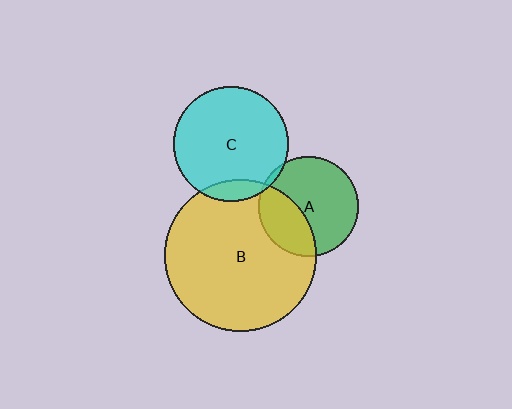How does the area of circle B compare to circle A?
Approximately 2.3 times.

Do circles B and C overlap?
Yes.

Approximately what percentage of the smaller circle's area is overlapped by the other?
Approximately 10%.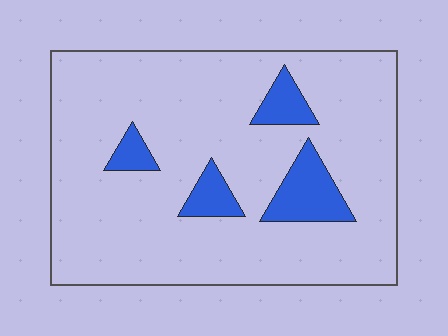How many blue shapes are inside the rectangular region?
4.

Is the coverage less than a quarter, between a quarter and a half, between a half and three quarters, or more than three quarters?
Less than a quarter.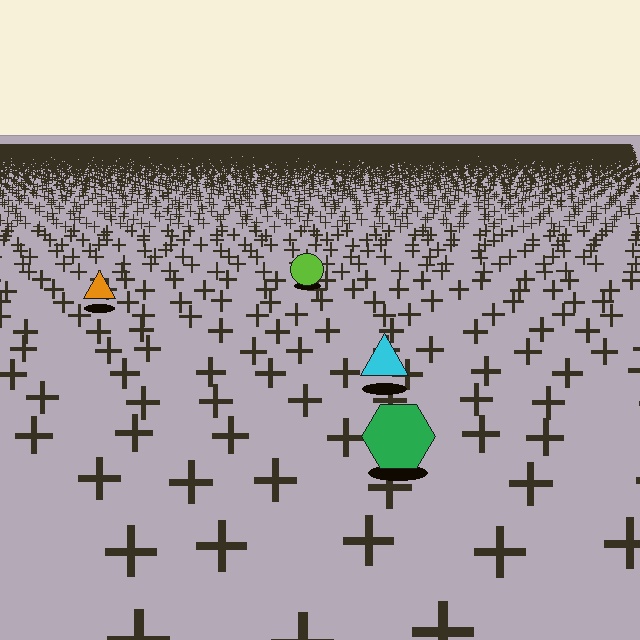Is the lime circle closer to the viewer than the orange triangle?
No. The orange triangle is closer — you can tell from the texture gradient: the ground texture is coarser near it.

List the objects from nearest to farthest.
From nearest to farthest: the green hexagon, the cyan triangle, the orange triangle, the lime circle.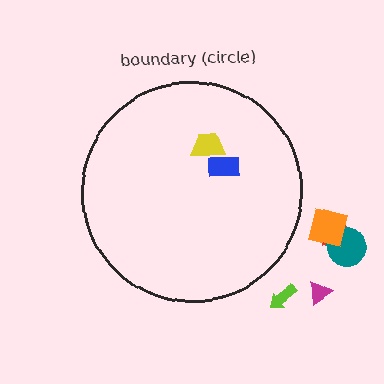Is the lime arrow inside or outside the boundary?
Outside.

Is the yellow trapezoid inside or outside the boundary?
Inside.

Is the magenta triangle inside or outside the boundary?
Outside.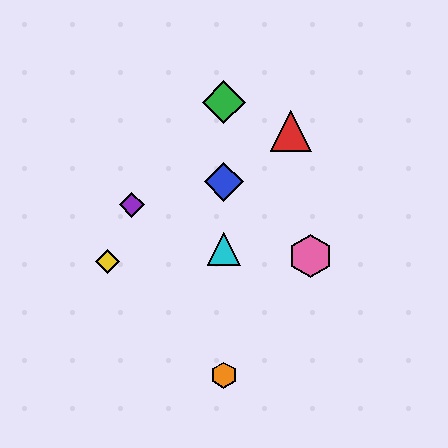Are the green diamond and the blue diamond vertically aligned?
Yes, both are at x≈224.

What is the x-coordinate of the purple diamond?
The purple diamond is at x≈132.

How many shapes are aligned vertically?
4 shapes (the blue diamond, the green diamond, the orange hexagon, the cyan triangle) are aligned vertically.